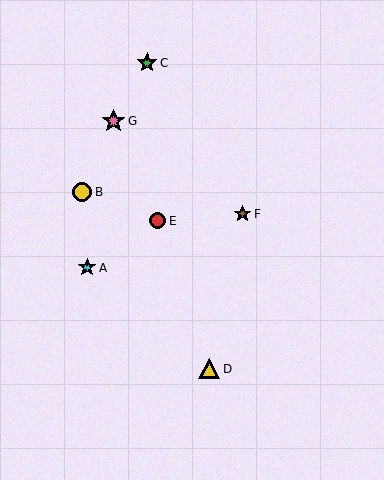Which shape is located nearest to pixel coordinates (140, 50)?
The green star (labeled C) at (147, 63) is nearest to that location.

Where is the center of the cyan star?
The center of the cyan star is at (87, 268).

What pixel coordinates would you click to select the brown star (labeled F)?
Click at (243, 214) to select the brown star F.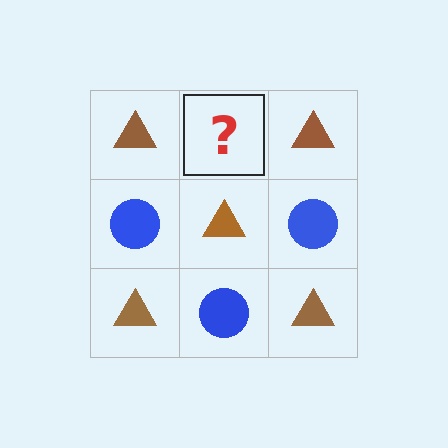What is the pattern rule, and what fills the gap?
The rule is that it alternates brown triangle and blue circle in a checkerboard pattern. The gap should be filled with a blue circle.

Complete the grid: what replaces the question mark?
The question mark should be replaced with a blue circle.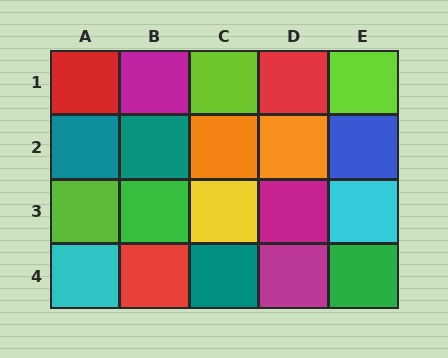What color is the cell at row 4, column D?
Magenta.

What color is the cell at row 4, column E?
Green.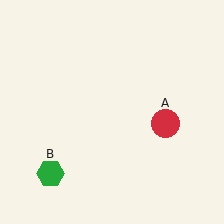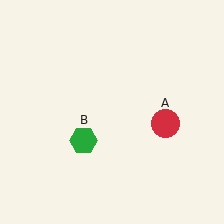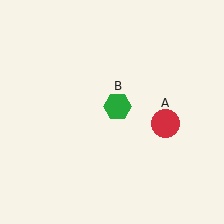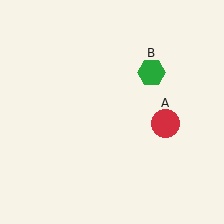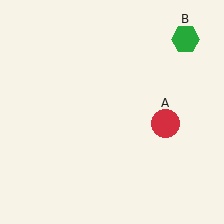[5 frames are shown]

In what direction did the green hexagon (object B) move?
The green hexagon (object B) moved up and to the right.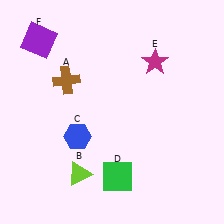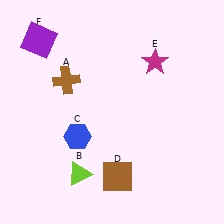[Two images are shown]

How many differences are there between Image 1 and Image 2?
There is 1 difference between the two images.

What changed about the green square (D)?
In Image 1, D is green. In Image 2, it changed to brown.